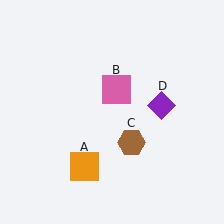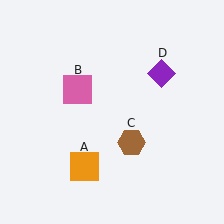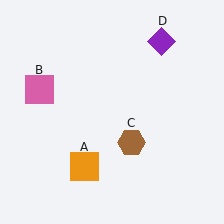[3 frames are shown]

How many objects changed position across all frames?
2 objects changed position: pink square (object B), purple diamond (object D).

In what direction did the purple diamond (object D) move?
The purple diamond (object D) moved up.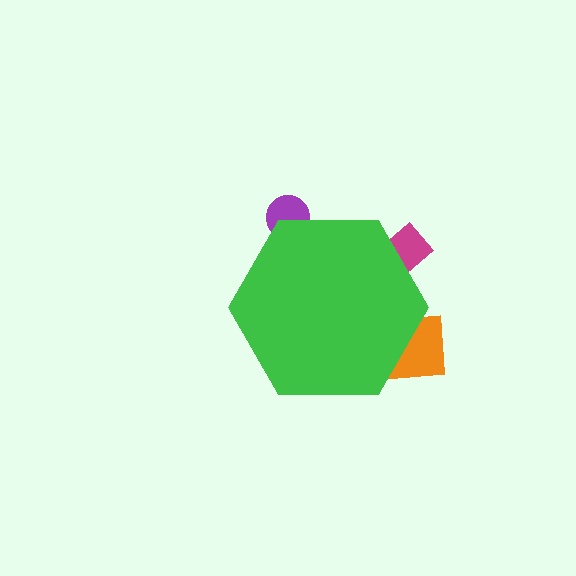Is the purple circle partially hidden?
Yes, the purple circle is partially hidden behind the green hexagon.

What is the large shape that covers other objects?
A green hexagon.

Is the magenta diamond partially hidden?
Yes, the magenta diamond is partially hidden behind the green hexagon.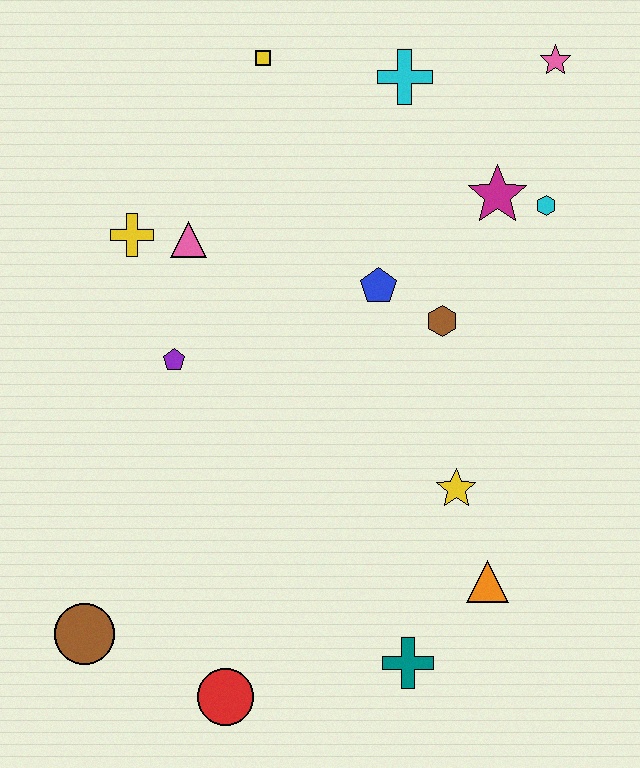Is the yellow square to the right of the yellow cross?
Yes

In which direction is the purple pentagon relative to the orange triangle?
The purple pentagon is to the left of the orange triangle.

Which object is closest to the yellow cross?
The pink triangle is closest to the yellow cross.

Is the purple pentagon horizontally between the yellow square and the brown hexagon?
No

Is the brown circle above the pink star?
No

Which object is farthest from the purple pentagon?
The pink star is farthest from the purple pentagon.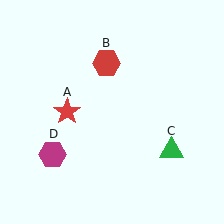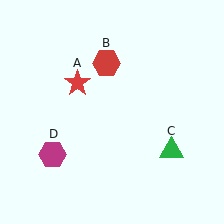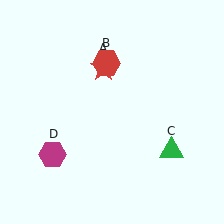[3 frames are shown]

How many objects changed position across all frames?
1 object changed position: red star (object A).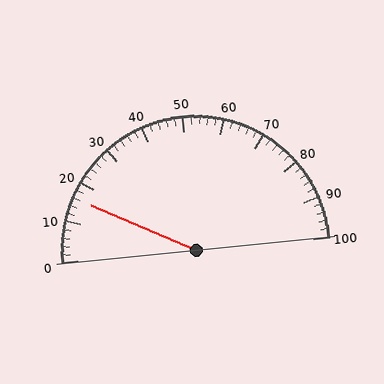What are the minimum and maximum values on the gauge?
The gauge ranges from 0 to 100.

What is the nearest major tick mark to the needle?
The nearest major tick mark is 20.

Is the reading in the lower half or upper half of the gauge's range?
The reading is in the lower half of the range (0 to 100).